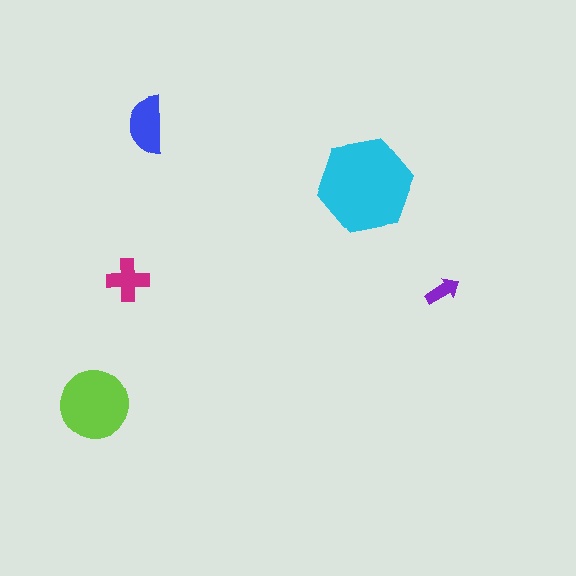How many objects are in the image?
There are 5 objects in the image.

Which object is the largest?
The cyan hexagon.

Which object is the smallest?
The purple arrow.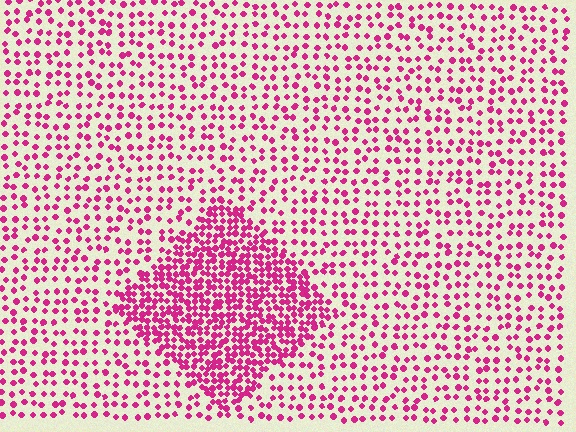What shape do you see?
I see a diamond.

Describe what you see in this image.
The image contains small magenta elements arranged at two different densities. A diamond-shaped region is visible where the elements are more densely packed than the surrounding area.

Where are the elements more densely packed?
The elements are more densely packed inside the diamond boundary.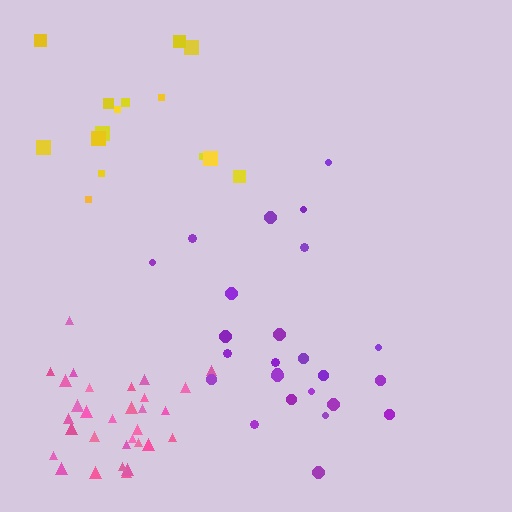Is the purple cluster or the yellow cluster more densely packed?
Purple.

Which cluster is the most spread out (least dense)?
Yellow.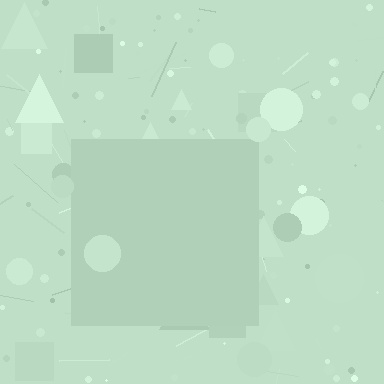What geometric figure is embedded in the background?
A square is embedded in the background.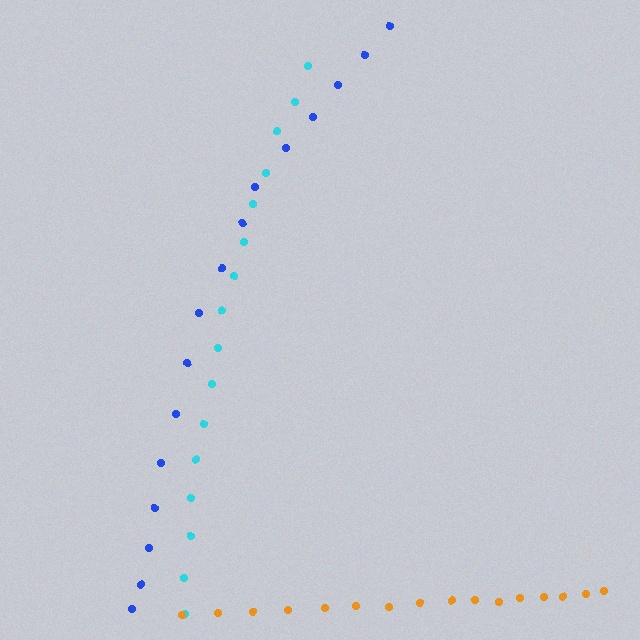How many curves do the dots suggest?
There are 3 distinct paths.